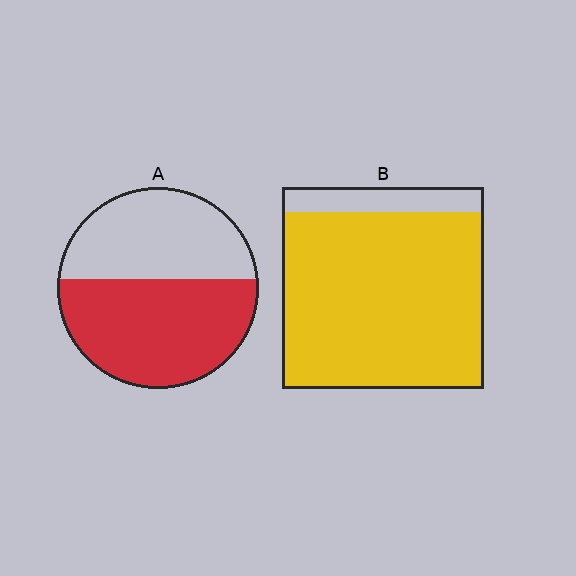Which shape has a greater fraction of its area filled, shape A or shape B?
Shape B.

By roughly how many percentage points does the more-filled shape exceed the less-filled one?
By roughly 30 percentage points (B over A).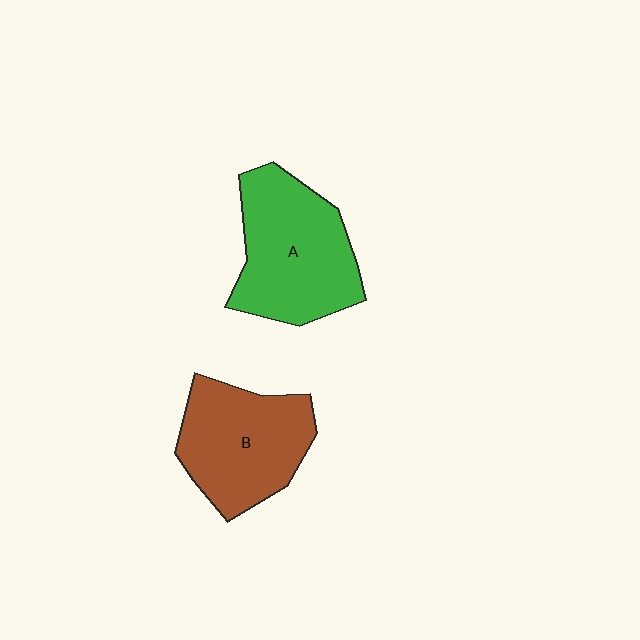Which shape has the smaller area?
Shape B (brown).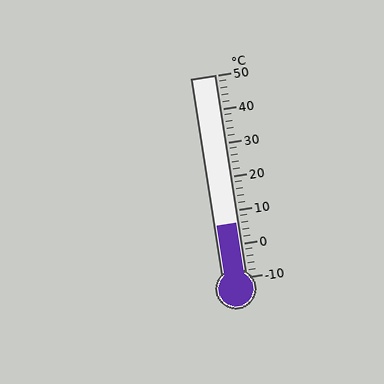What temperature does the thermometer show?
The thermometer shows approximately 6°C.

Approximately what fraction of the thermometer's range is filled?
The thermometer is filled to approximately 25% of its range.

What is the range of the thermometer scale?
The thermometer scale ranges from -10°C to 50°C.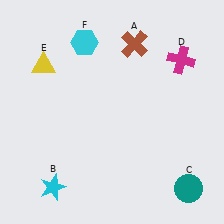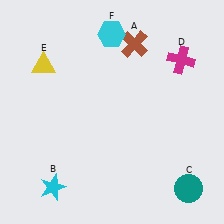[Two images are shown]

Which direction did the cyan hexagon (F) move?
The cyan hexagon (F) moved right.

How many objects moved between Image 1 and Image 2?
1 object moved between the two images.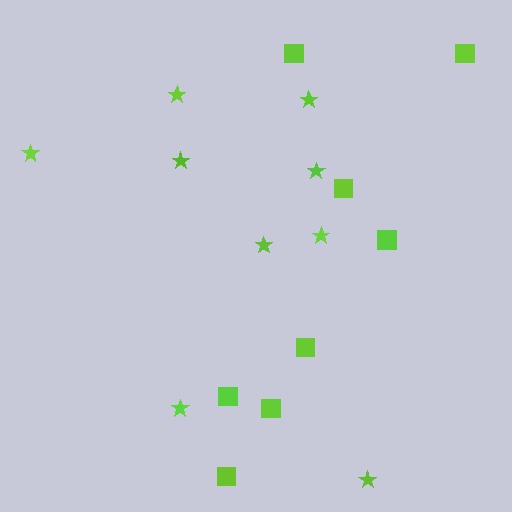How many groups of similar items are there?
There are 2 groups: one group of stars (9) and one group of squares (8).